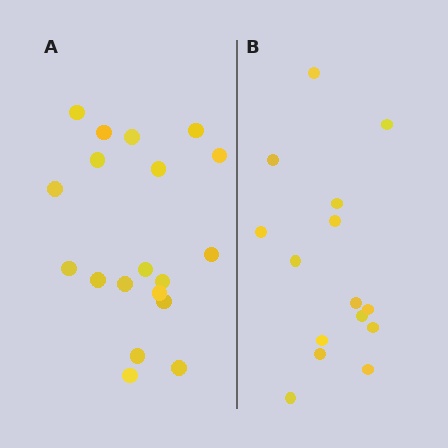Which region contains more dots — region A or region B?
Region A (the left region) has more dots.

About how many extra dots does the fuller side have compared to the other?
Region A has about 4 more dots than region B.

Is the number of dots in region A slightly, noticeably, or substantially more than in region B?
Region A has noticeably more, but not dramatically so. The ratio is roughly 1.3 to 1.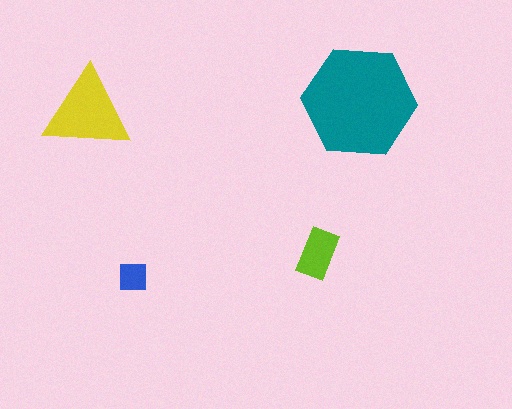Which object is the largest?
The teal hexagon.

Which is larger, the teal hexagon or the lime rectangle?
The teal hexagon.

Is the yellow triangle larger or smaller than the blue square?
Larger.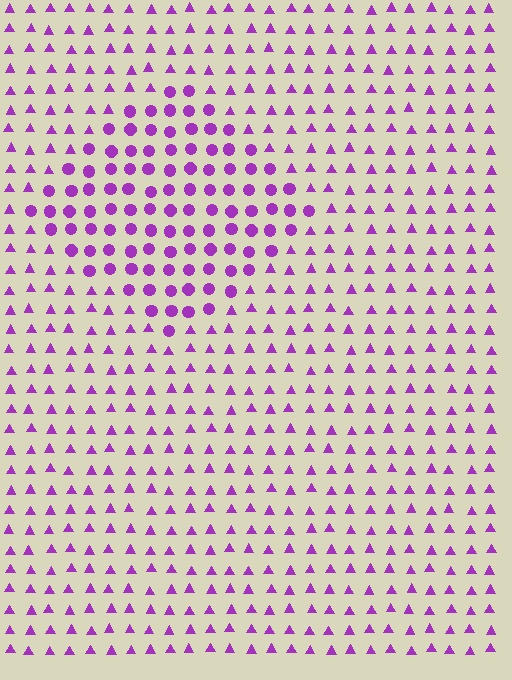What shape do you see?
I see a diamond.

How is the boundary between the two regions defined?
The boundary is defined by a change in element shape: circles inside vs. triangles outside. All elements share the same color and spacing.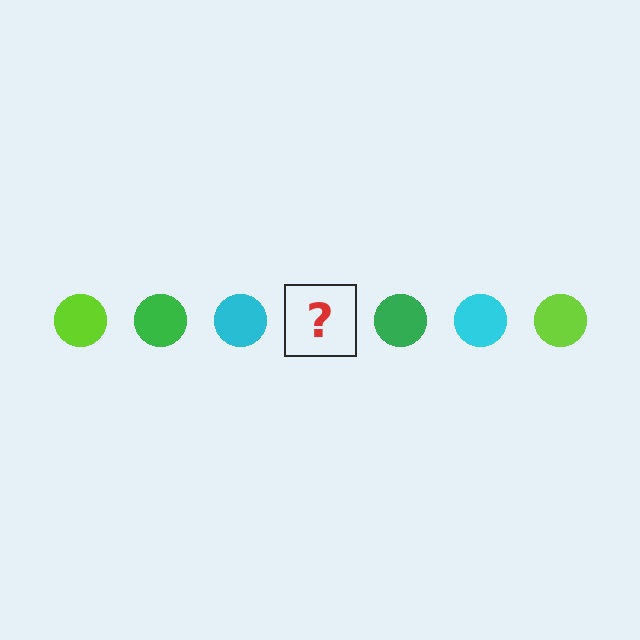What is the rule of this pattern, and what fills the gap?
The rule is that the pattern cycles through lime, green, cyan circles. The gap should be filled with a lime circle.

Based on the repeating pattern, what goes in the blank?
The blank should be a lime circle.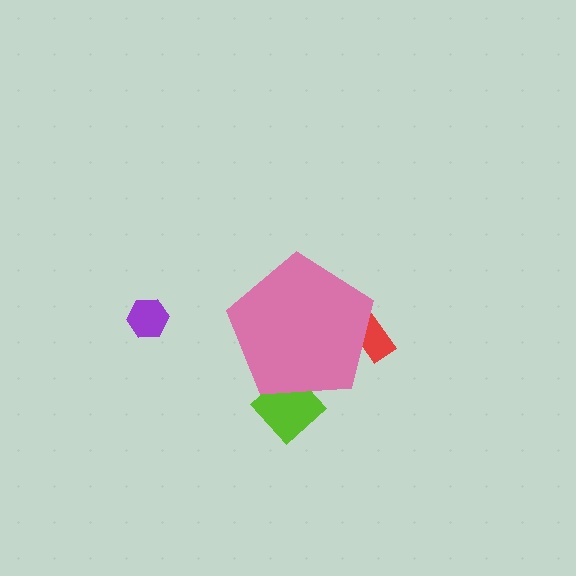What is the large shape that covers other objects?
A pink pentagon.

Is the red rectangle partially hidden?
Yes, the red rectangle is partially hidden behind the pink pentagon.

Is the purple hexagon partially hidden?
No, the purple hexagon is fully visible.